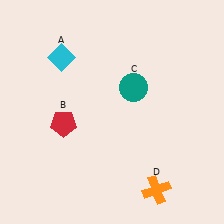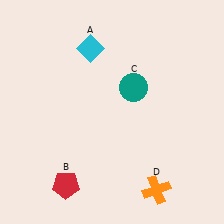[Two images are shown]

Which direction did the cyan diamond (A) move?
The cyan diamond (A) moved right.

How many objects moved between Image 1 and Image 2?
2 objects moved between the two images.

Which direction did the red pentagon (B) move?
The red pentagon (B) moved down.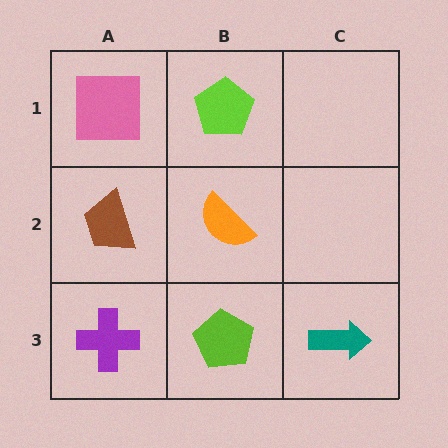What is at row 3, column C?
A teal arrow.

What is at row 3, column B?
A lime pentagon.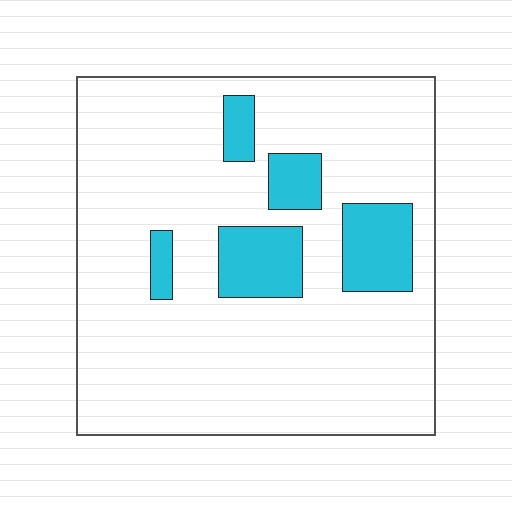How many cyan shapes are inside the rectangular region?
5.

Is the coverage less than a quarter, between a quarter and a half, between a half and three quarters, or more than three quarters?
Less than a quarter.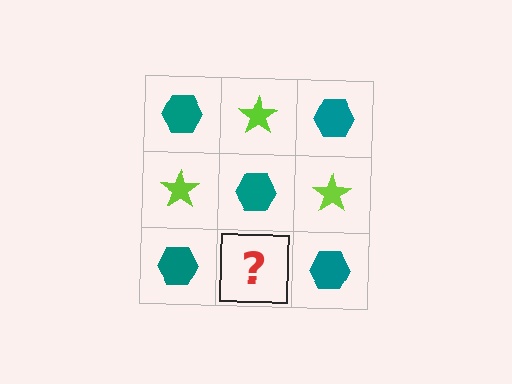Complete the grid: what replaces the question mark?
The question mark should be replaced with a lime star.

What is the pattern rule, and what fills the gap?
The rule is that it alternates teal hexagon and lime star in a checkerboard pattern. The gap should be filled with a lime star.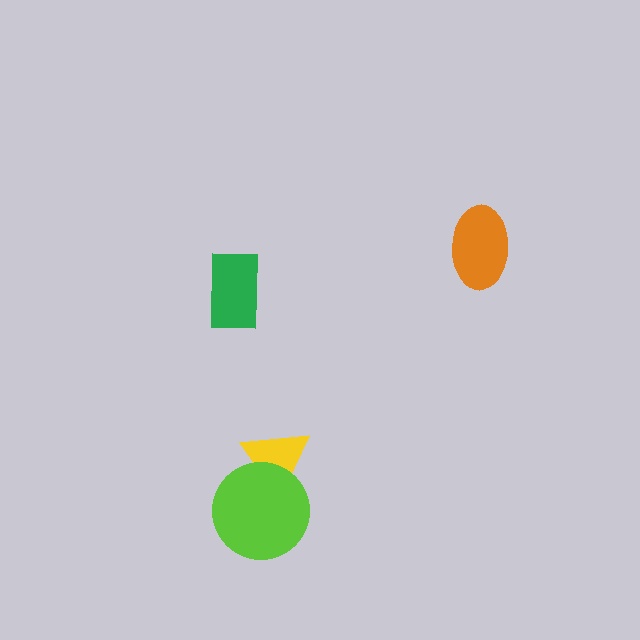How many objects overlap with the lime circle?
1 object overlaps with the lime circle.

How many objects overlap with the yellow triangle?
1 object overlaps with the yellow triangle.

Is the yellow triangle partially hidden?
Yes, it is partially covered by another shape.